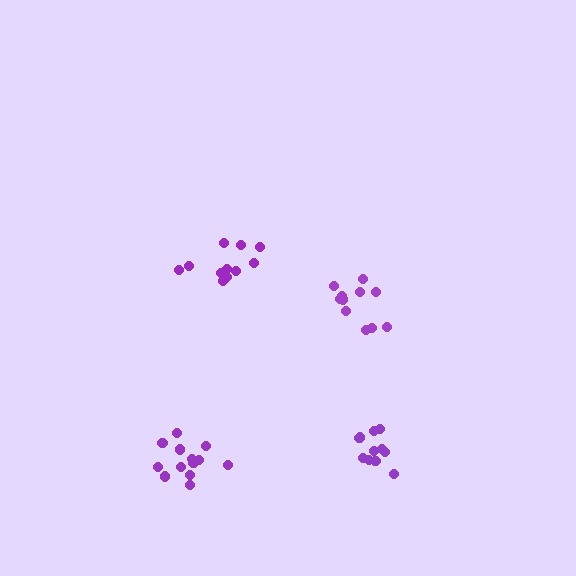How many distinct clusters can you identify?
There are 4 distinct clusters.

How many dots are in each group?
Group 1: 11 dots, Group 2: 11 dots, Group 3: 13 dots, Group 4: 11 dots (46 total).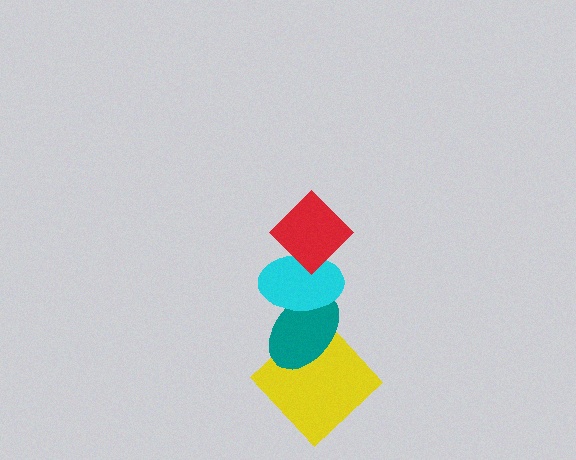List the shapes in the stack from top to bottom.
From top to bottom: the red diamond, the cyan ellipse, the teal ellipse, the yellow diamond.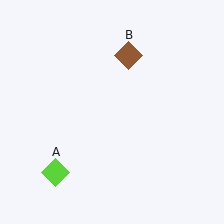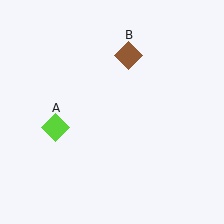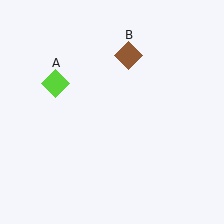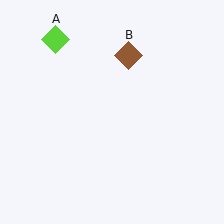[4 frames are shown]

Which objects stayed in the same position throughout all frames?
Brown diamond (object B) remained stationary.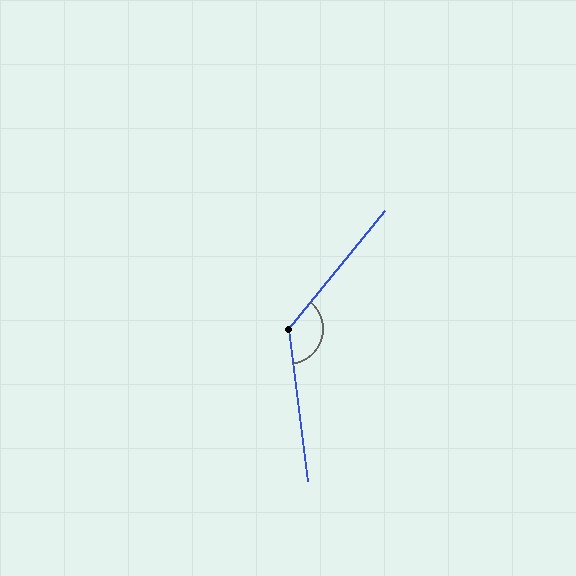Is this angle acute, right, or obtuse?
It is obtuse.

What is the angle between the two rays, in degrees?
Approximately 134 degrees.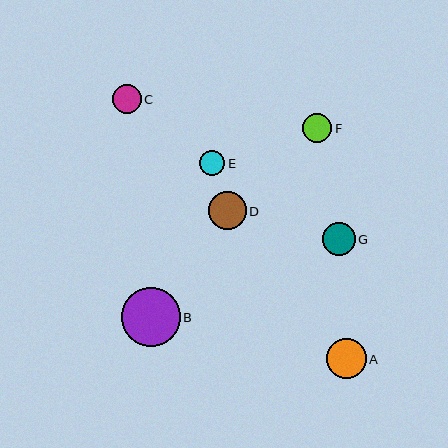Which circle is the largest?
Circle B is the largest with a size of approximately 59 pixels.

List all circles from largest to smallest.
From largest to smallest: B, A, D, G, F, C, E.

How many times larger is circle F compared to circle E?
Circle F is approximately 1.1 times the size of circle E.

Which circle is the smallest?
Circle E is the smallest with a size of approximately 26 pixels.